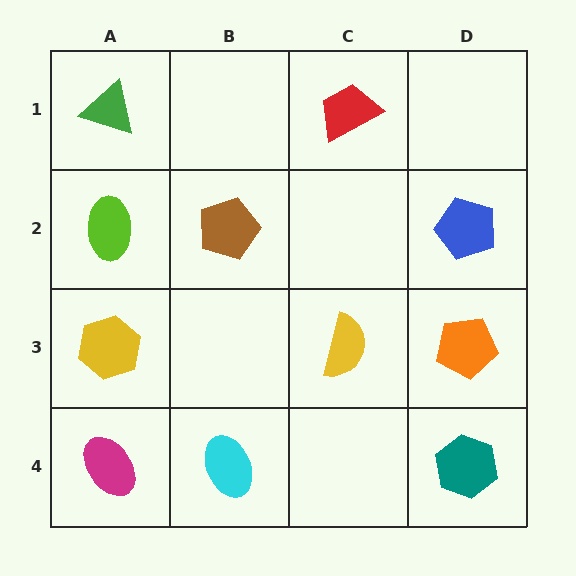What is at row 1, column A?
A green triangle.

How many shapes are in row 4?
3 shapes.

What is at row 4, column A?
A magenta ellipse.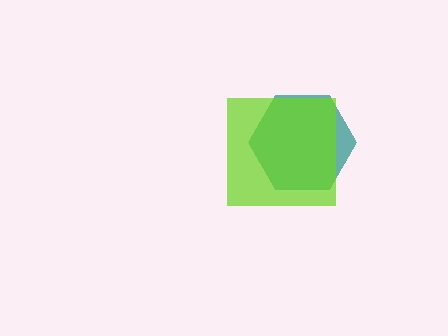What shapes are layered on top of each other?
The layered shapes are: a teal hexagon, a lime square.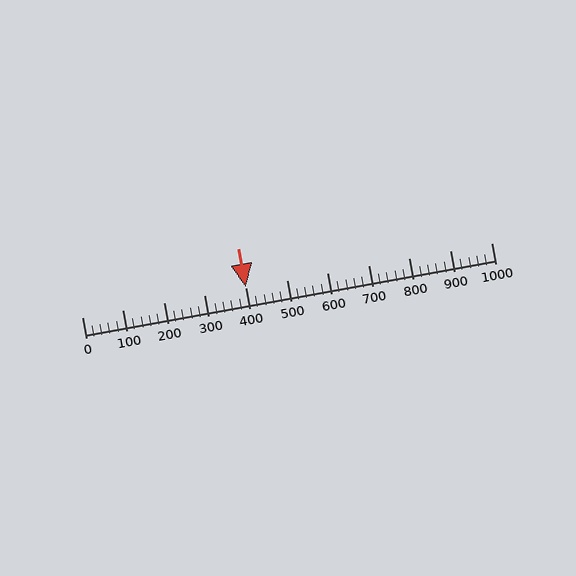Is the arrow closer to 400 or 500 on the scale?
The arrow is closer to 400.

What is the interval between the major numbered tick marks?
The major tick marks are spaced 100 units apart.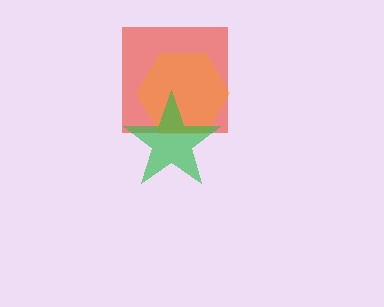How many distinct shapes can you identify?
There are 3 distinct shapes: a red square, an orange hexagon, a green star.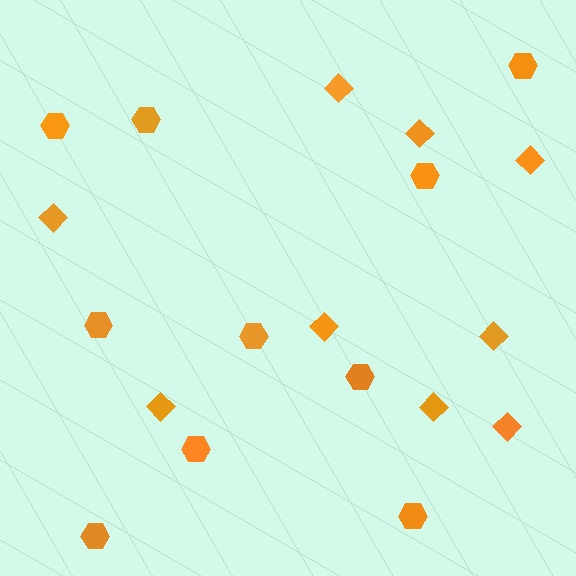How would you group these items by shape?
There are 2 groups: one group of diamonds (9) and one group of hexagons (10).